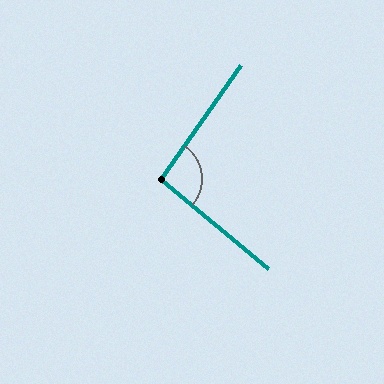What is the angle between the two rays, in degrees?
Approximately 95 degrees.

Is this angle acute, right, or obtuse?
It is approximately a right angle.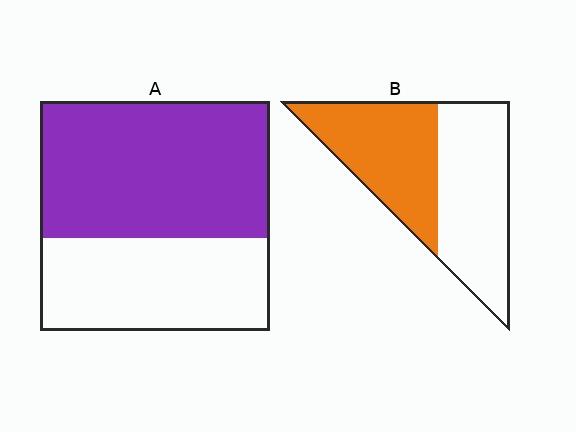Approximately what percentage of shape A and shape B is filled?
A is approximately 60% and B is approximately 45%.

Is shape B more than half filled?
Roughly half.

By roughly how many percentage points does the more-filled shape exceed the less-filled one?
By roughly 10 percentage points (A over B).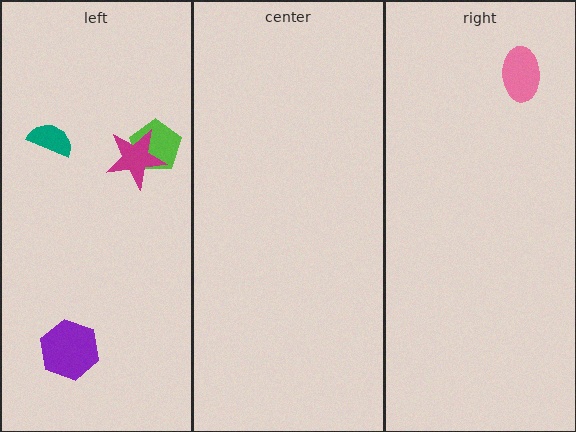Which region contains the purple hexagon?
The left region.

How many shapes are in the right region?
1.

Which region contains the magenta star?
The left region.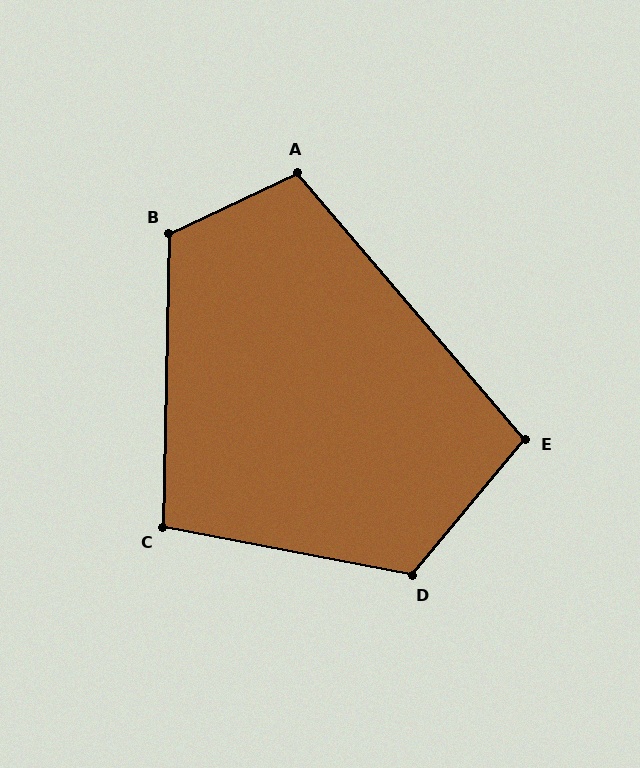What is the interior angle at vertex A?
Approximately 105 degrees (obtuse).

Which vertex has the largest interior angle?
D, at approximately 119 degrees.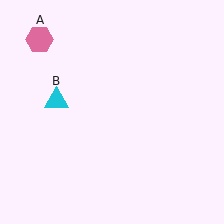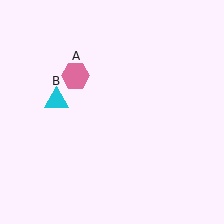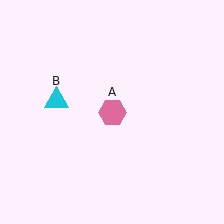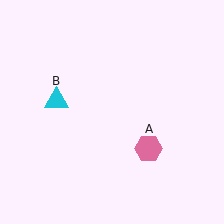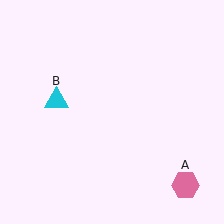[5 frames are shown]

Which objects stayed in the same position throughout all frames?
Cyan triangle (object B) remained stationary.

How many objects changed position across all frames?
1 object changed position: pink hexagon (object A).